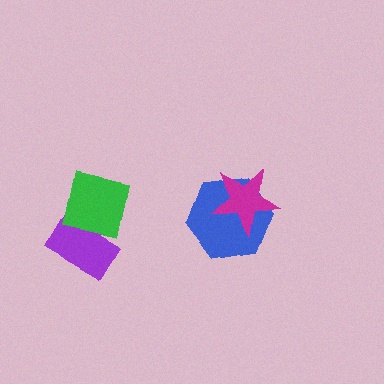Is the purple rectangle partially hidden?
Yes, it is partially covered by another shape.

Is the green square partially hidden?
No, no other shape covers it.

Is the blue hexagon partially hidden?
Yes, it is partially covered by another shape.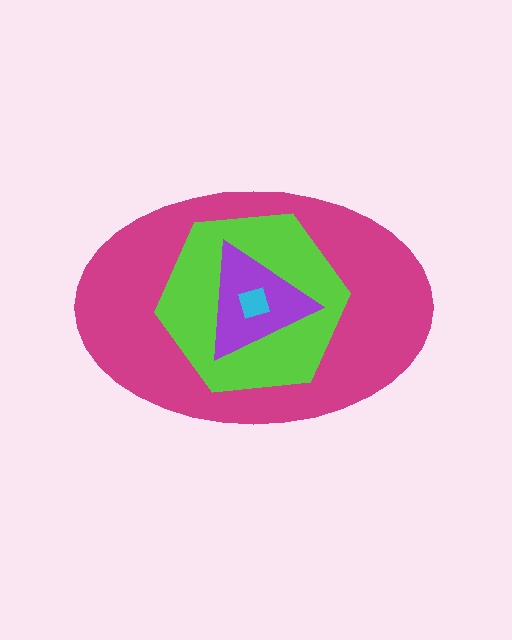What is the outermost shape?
The magenta ellipse.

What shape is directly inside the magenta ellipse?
The lime hexagon.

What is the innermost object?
The cyan diamond.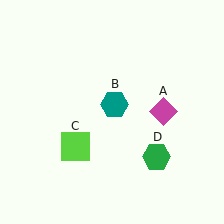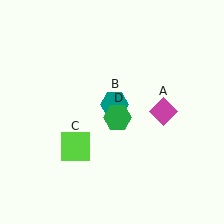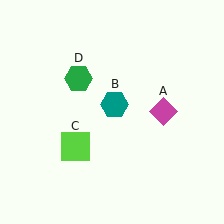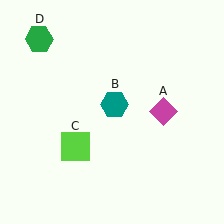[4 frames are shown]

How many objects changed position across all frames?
1 object changed position: green hexagon (object D).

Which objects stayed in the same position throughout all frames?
Magenta diamond (object A) and teal hexagon (object B) and lime square (object C) remained stationary.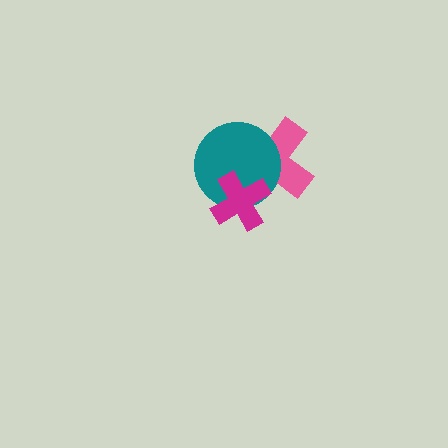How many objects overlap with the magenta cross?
2 objects overlap with the magenta cross.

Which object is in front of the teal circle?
The magenta cross is in front of the teal circle.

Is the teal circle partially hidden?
Yes, it is partially covered by another shape.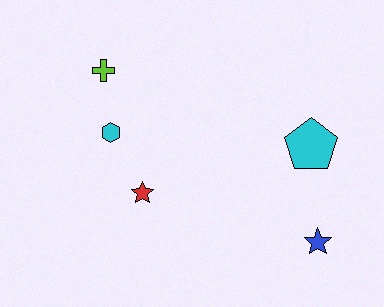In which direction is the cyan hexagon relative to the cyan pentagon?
The cyan hexagon is to the left of the cyan pentagon.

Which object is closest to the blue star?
The cyan pentagon is closest to the blue star.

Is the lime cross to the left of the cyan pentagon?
Yes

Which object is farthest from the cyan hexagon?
The blue star is farthest from the cyan hexagon.